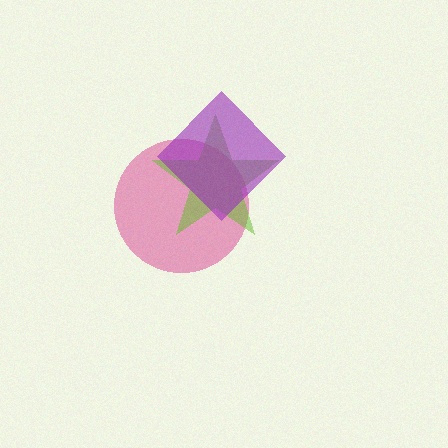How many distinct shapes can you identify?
There are 3 distinct shapes: a magenta circle, a lime star, a purple diamond.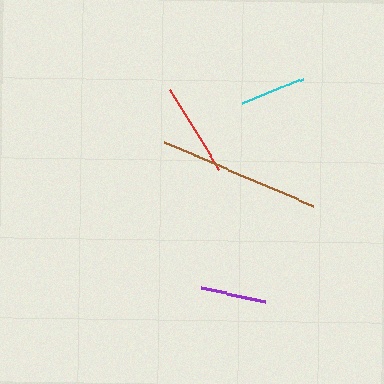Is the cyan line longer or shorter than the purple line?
The purple line is longer than the cyan line.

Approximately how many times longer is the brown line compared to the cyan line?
The brown line is approximately 2.5 times the length of the cyan line.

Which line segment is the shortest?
The cyan line is the shortest at approximately 65 pixels.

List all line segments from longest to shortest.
From longest to shortest: brown, red, purple, cyan.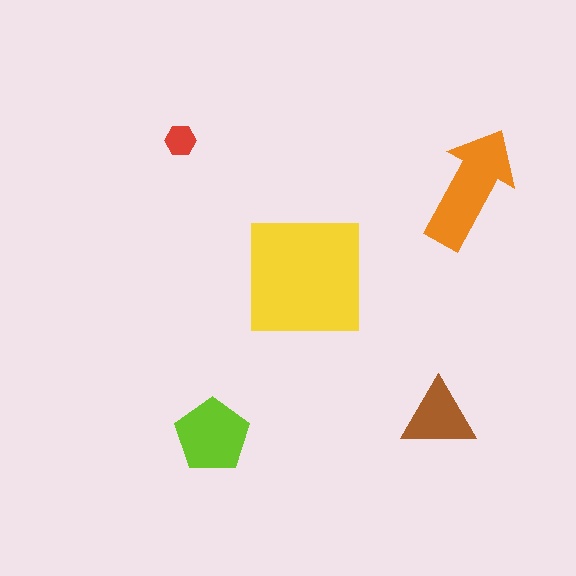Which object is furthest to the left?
The red hexagon is leftmost.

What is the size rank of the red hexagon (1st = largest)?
5th.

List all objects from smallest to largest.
The red hexagon, the brown triangle, the lime pentagon, the orange arrow, the yellow square.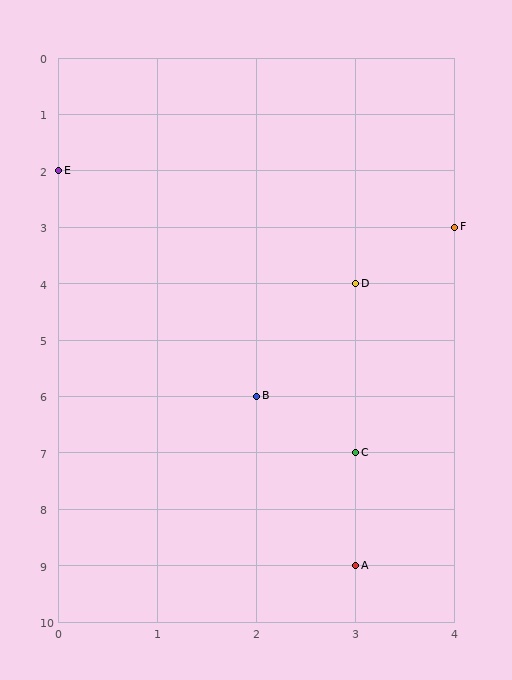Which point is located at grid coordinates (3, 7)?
Point C is at (3, 7).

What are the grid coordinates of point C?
Point C is at grid coordinates (3, 7).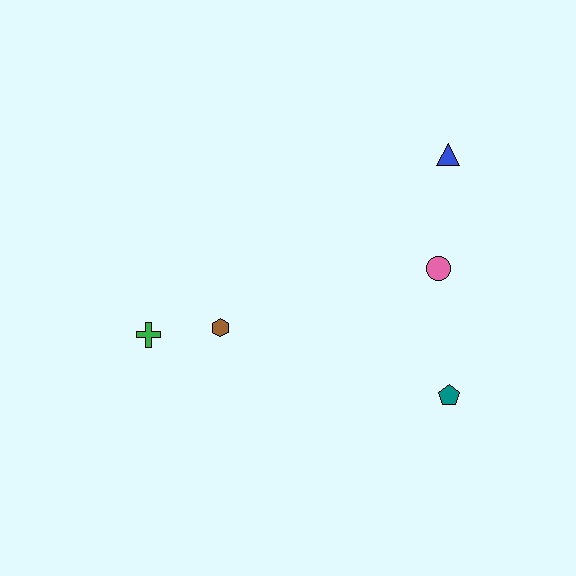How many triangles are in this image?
There is 1 triangle.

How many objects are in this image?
There are 5 objects.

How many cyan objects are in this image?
There are no cyan objects.